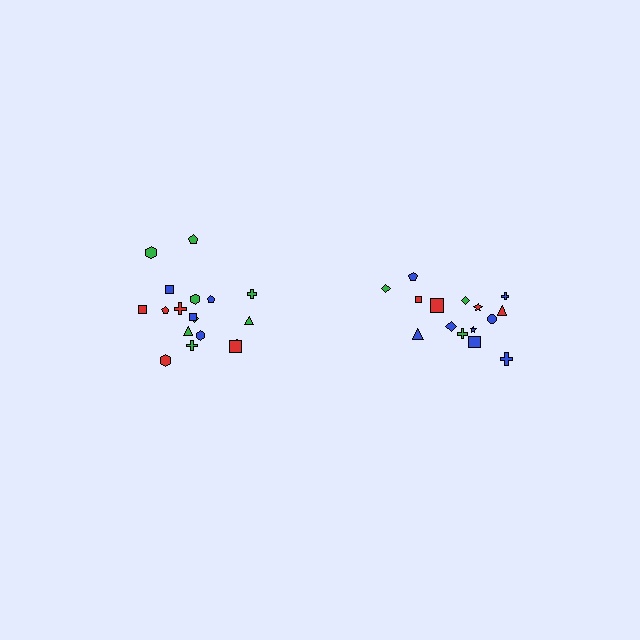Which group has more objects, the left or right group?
The left group.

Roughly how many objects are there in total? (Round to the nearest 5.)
Roughly 35 objects in total.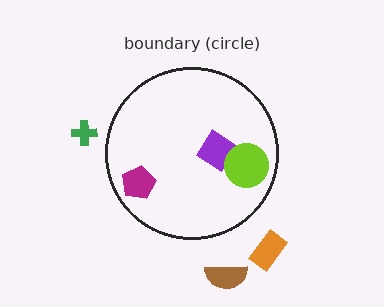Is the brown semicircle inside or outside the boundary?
Outside.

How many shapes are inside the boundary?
3 inside, 3 outside.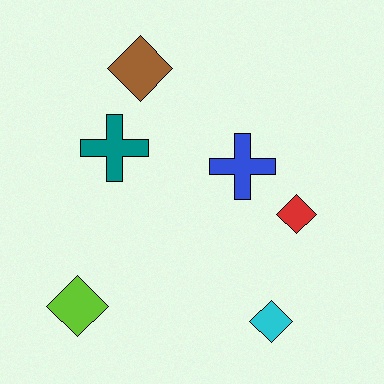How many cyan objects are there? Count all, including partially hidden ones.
There is 1 cyan object.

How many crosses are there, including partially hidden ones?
There are 2 crosses.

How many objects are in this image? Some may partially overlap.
There are 6 objects.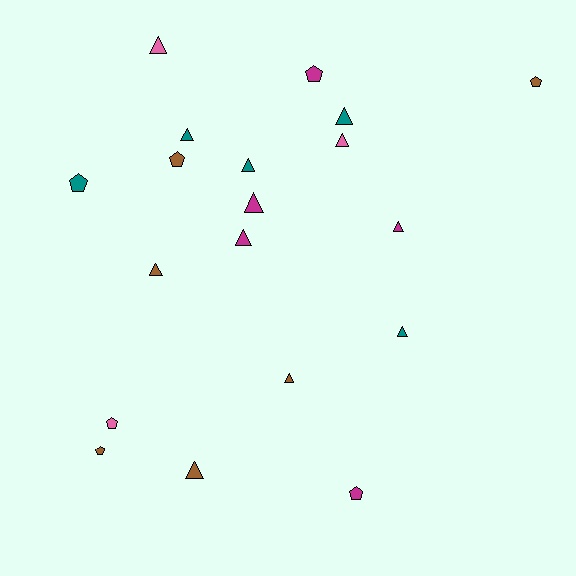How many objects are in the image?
There are 19 objects.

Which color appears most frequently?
Brown, with 6 objects.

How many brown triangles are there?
There are 3 brown triangles.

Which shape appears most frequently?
Triangle, with 12 objects.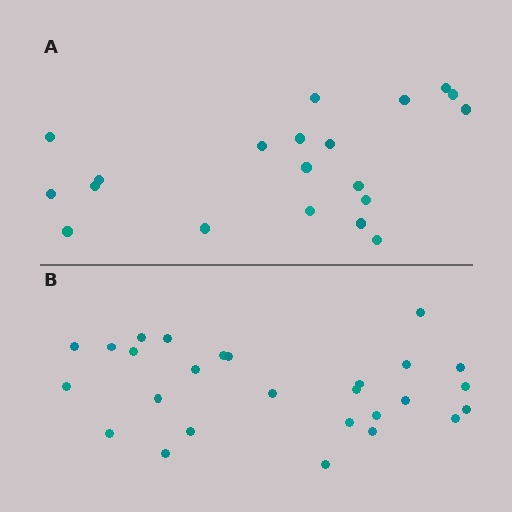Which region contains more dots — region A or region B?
Region B (the bottom region) has more dots.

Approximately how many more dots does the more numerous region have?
Region B has roughly 8 or so more dots than region A.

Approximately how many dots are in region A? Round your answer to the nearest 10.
About 20 dots.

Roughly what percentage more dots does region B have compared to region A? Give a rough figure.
About 35% more.